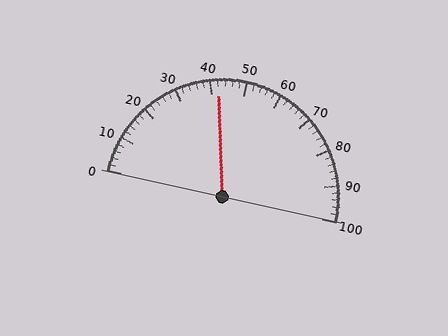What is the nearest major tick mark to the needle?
The nearest major tick mark is 40.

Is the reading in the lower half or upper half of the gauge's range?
The reading is in the lower half of the range (0 to 100).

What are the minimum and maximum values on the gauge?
The gauge ranges from 0 to 100.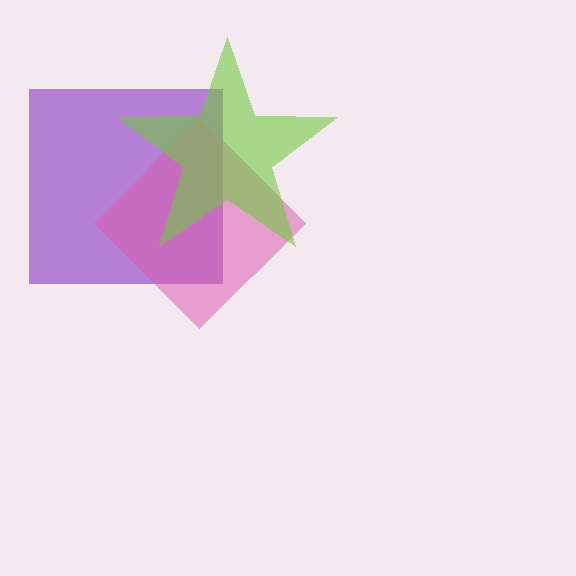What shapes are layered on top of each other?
The layered shapes are: a purple square, a pink diamond, a lime star.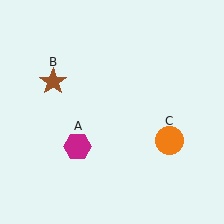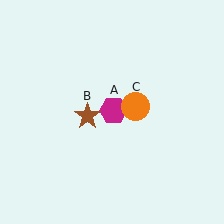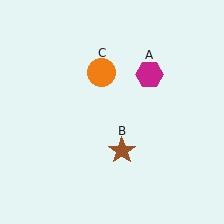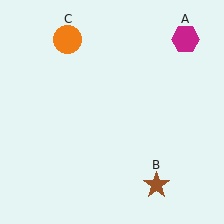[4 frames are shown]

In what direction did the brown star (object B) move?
The brown star (object B) moved down and to the right.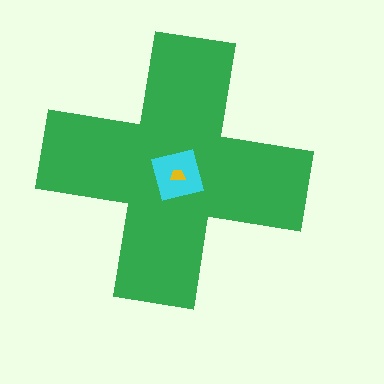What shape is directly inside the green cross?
The cyan square.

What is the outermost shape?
The green cross.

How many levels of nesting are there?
3.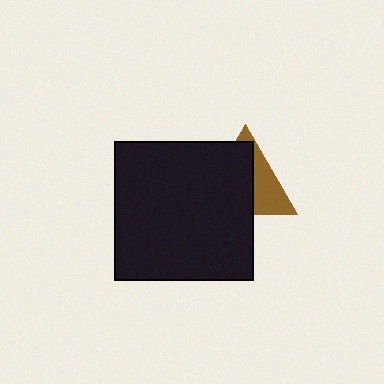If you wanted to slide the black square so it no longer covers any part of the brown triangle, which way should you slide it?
Slide it toward the lower-left — that is the most direct way to separate the two shapes.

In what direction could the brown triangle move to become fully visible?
The brown triangle could move toward the upper-right. That would shift it out from behind the black square entirely.